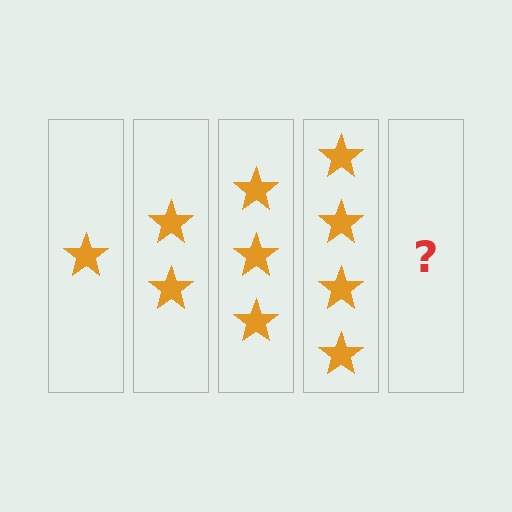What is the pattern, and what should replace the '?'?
The pattern is that each step adds one more star. The '?' should be 5 stars.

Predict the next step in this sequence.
The next step is 5 stars.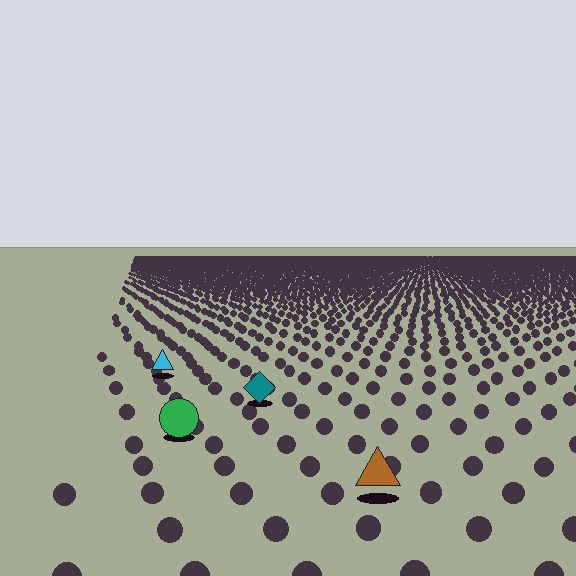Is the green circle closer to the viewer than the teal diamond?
Yes. The green circle is closer — you can tell from the texture gradient: the ground texture is coarser near it.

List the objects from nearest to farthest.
From nearest to farthest: the brown triangle, the green circle, the teal diamond, the cyan triangle.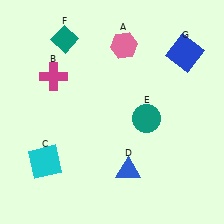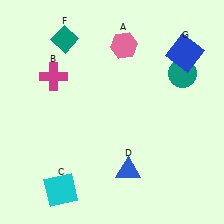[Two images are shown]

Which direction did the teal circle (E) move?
The teal circle (E) moved up.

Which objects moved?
The objects that moved are: the cyan square (C), the teal circle (E).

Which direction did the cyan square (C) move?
The cyan square (C) moved down.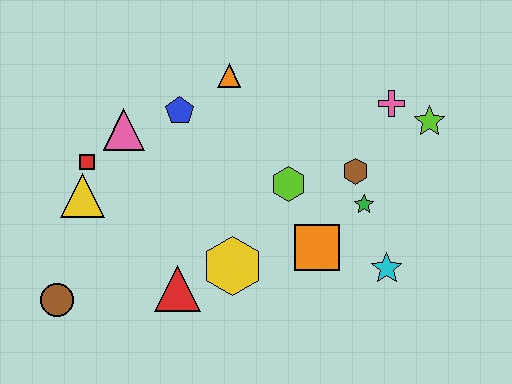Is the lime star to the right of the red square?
Yes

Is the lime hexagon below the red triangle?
No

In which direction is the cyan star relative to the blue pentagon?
The cyan star is to the right of the blue pentagon.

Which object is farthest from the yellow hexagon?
The lime star is farthest from the yellow hexagon.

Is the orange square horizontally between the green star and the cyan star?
No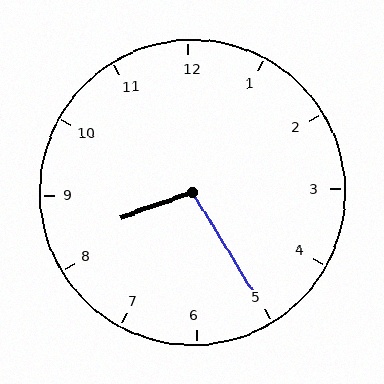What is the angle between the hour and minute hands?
Approximately 102 degrees.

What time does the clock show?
8:25.